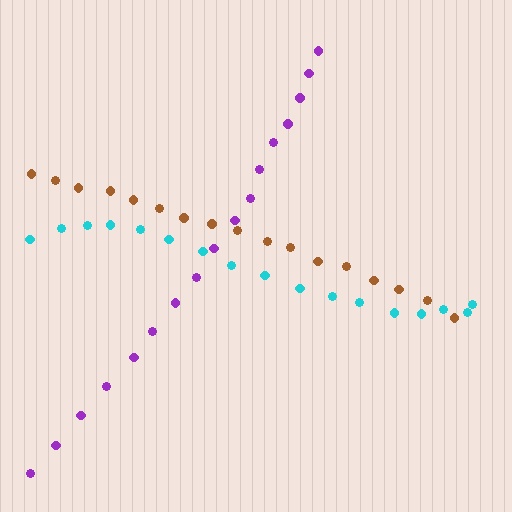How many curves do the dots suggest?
There are 3 distinct paths.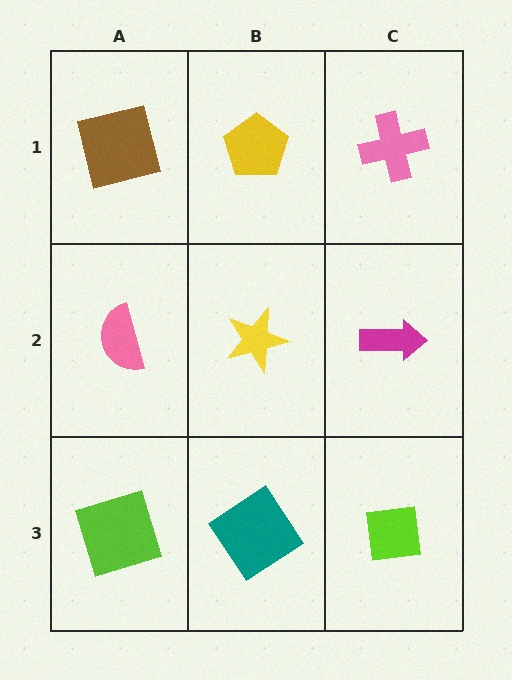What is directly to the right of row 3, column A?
A teal diamond.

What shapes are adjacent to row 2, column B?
A yellow pentagon (row 1, column B), a teal diamond (row 3, column B), a pink semicircle (row 2, column A), a magenta arrow (row 2, column C).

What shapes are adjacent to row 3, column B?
A yellow star (row 2, column B), a lime square (row 3, column A), a lime square (row 3, column C).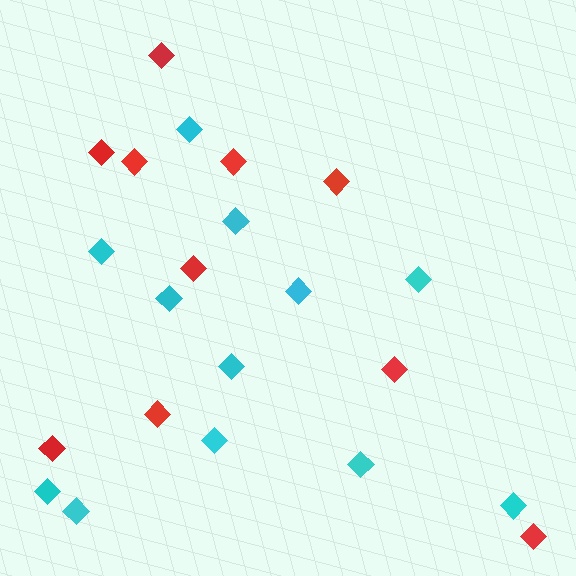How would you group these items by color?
There are 2 groups: one group of cyan diamonds (12) and one group of red diamonds (10).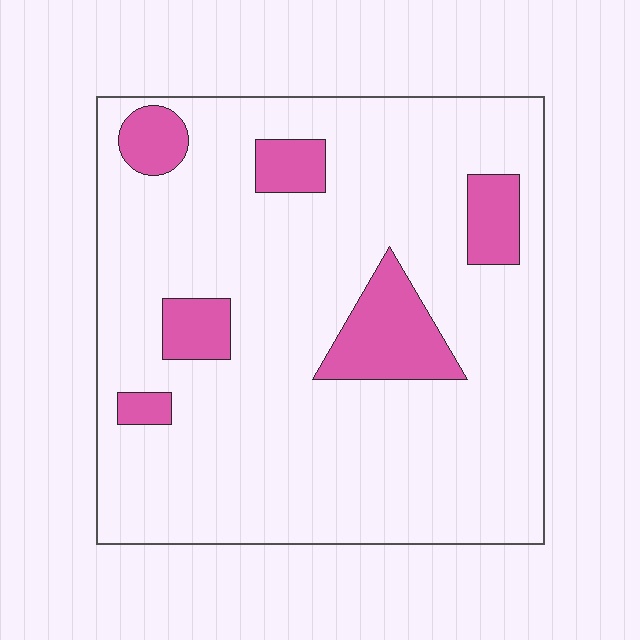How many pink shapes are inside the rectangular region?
6.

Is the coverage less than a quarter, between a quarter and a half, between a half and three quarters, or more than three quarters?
Less than a quarter.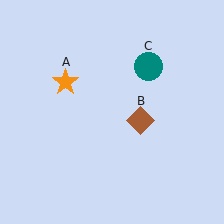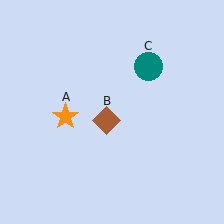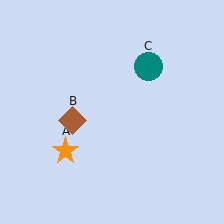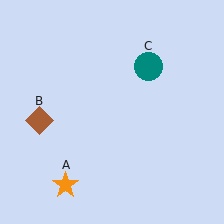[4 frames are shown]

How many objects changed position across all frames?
2 objects changed position: orange star (object A), brown diamond (object B).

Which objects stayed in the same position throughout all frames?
Teal circle (object C) remained stationary.